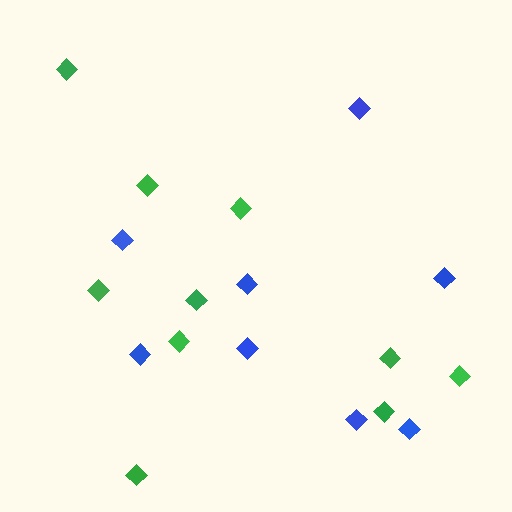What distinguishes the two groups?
There are 2 groups: one group of blue diamonds (8) and one group of green diamonds (10).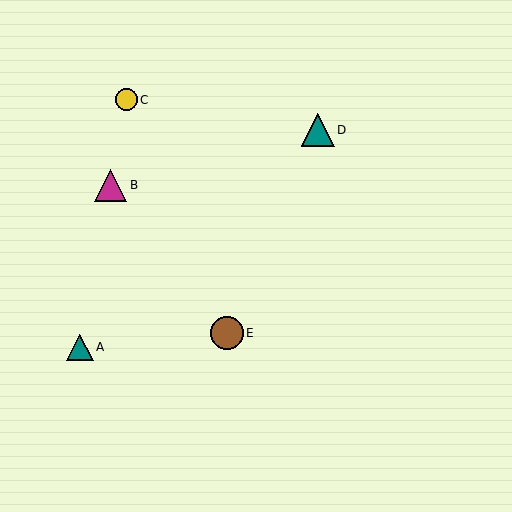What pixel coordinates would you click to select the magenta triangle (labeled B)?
Click at (111, 185) to select the magenta triangle B.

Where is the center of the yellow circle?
The center of the yellow circle is at (126, 100).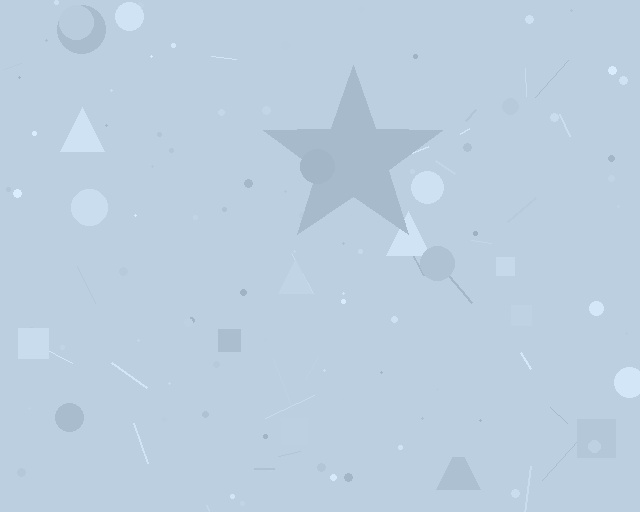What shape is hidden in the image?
A star is hidden in the image.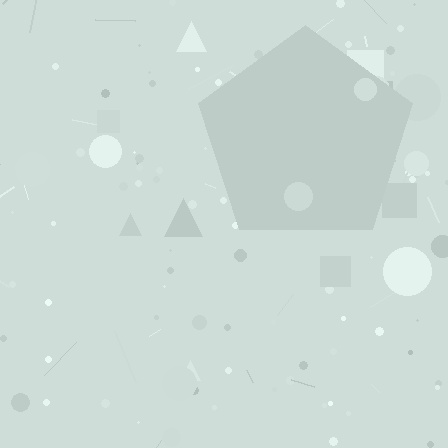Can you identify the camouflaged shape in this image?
The camouflaged shape is a pentagon.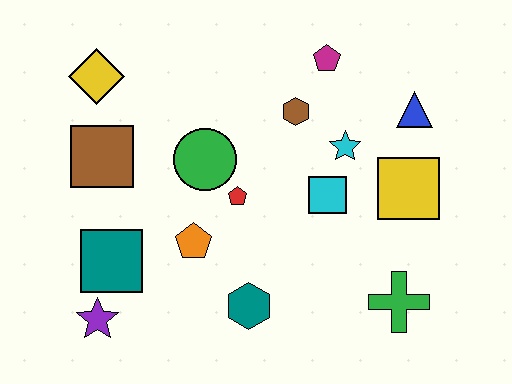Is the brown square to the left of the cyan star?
Yes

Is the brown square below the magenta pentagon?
Yes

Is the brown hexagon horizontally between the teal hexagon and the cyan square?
Yes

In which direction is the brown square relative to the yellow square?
The brown square is to the left of the yellow square.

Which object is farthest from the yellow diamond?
The green cross is farthest from the yellow diamond.